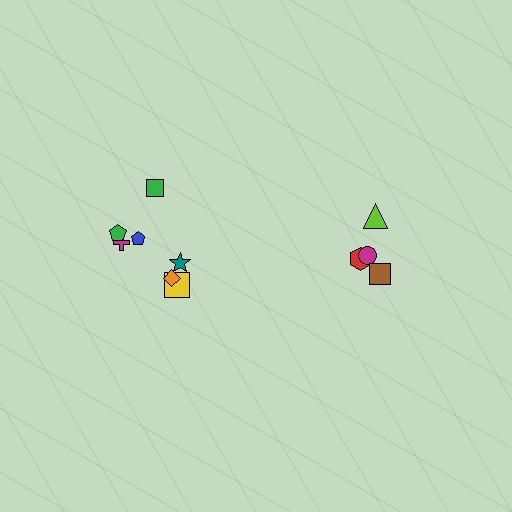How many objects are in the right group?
There are 4 objects.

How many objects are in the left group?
There are 7 objects.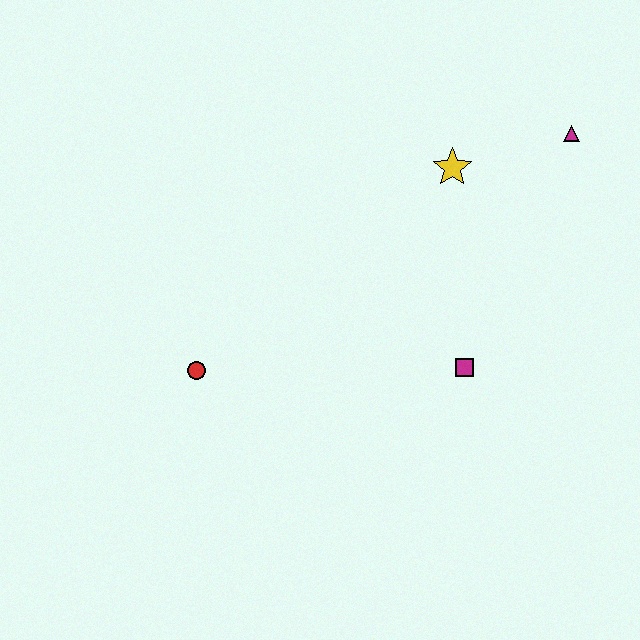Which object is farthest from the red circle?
The magenta triangle is farthest from the red circle.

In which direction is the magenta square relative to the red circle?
The magenta square is to the right of the red circle.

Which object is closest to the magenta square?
The yellow star is closest to the magenta square.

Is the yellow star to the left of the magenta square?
Yes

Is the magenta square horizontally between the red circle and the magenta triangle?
Yes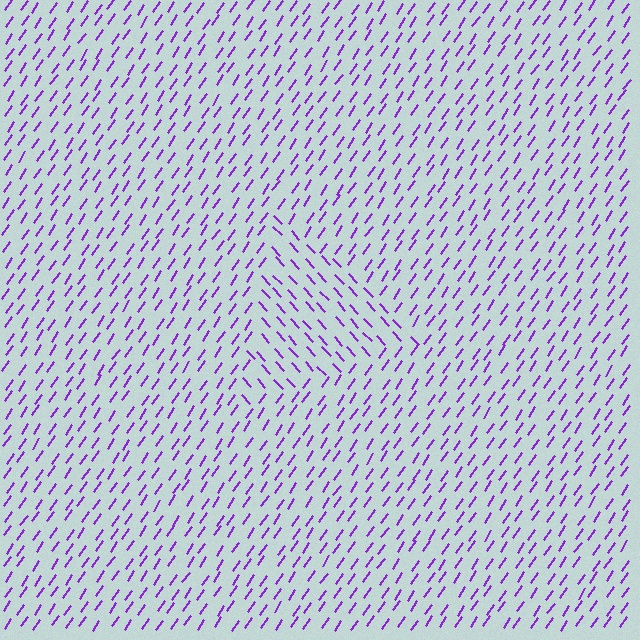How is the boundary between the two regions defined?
The boundary is defined purely by a change in line orientation (approximately 77 degrees difference). All lines are the same color and thickness.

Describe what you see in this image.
The image is filled with small purple line segments. A triangle region in the image has lines oriented differently from the surrounding lines, creating a visible texture boundary.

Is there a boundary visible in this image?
Yes, there is a texture boundary formed by a change in line orientation.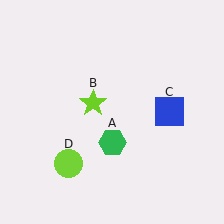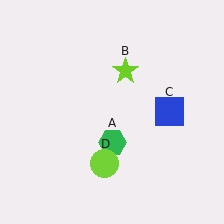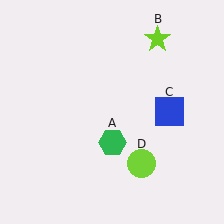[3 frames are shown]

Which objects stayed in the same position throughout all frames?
Green hexagon (object A) and blue square (object C) remained stationary.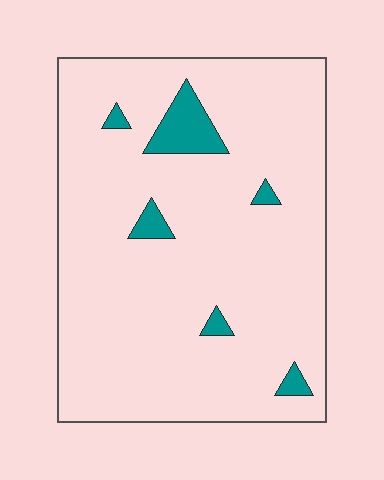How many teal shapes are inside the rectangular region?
6.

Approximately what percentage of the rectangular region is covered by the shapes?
Approximately 5%.